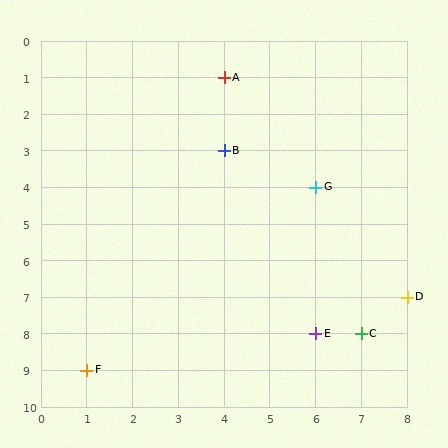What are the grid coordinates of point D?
Point D is at grid coordinates (8, 7).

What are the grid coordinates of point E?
Point E is at grid coordinates (6, 8).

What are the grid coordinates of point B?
Point B is at grid coordinates (4, 3).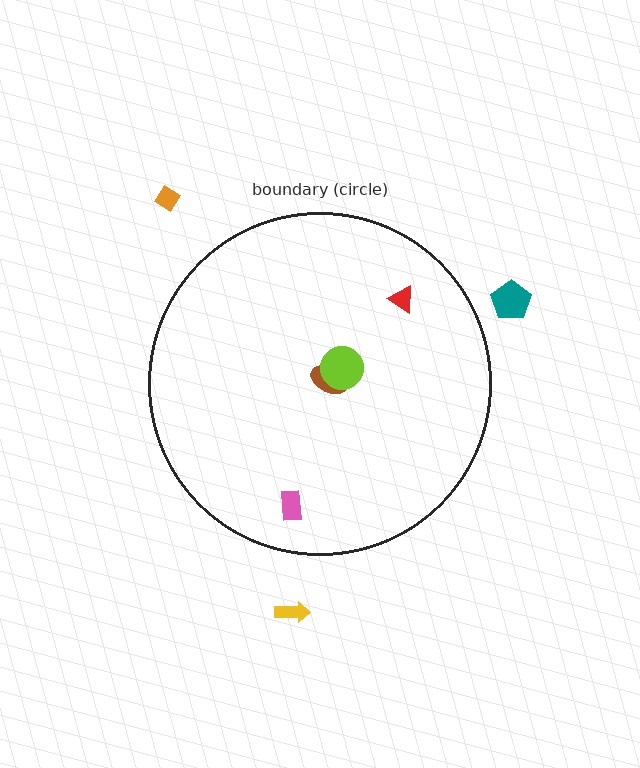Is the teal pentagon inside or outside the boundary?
Outside.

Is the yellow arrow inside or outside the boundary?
Outside.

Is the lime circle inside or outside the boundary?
Inside.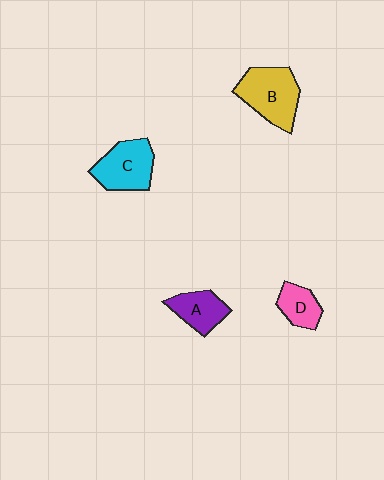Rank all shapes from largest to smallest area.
From largest to smallest: B (yellow), C (cyan), A (purple), D (pink).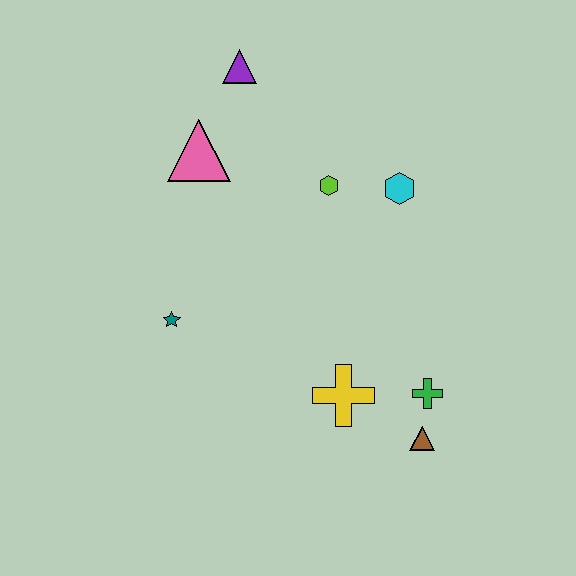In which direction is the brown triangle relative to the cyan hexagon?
The brown triangle is below the cyan hexagon.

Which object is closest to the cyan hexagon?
The lime hexagon is closest to the cyan hexagon.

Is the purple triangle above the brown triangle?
Yes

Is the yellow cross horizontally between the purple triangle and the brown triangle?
Yes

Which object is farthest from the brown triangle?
The purple triangle is farthest from the brown triangle.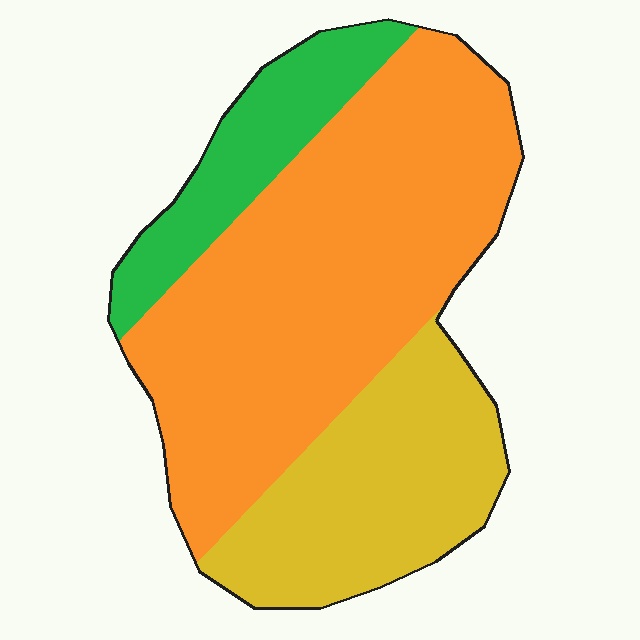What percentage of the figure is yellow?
Yellow takes up between a sixth and a third of the figure.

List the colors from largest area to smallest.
From largest to smallest: orange, yellow, green.